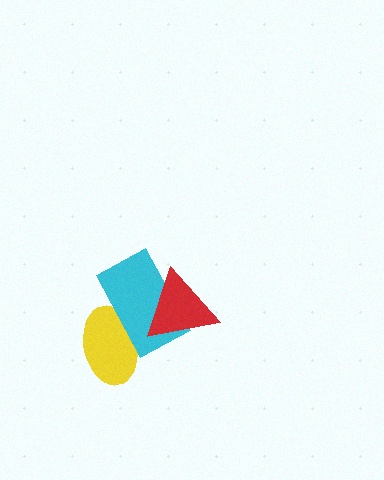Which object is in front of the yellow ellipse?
The cyan rectangle is in front of the yellow ellipse.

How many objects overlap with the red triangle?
1 object overlaps with the red triangle.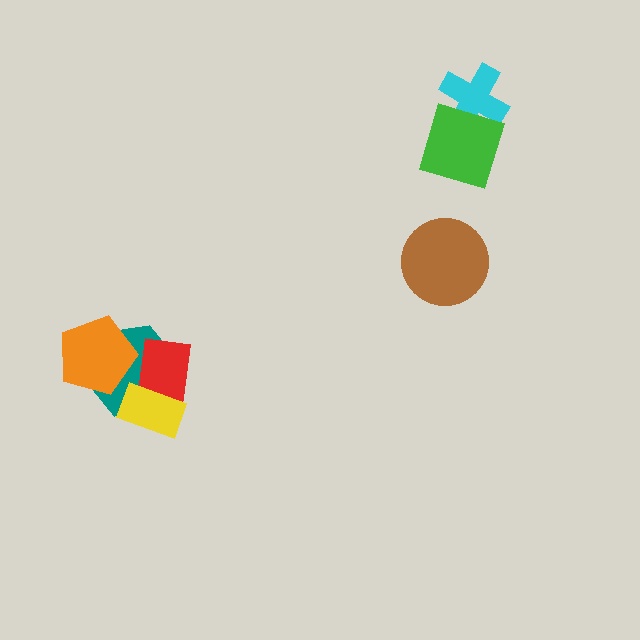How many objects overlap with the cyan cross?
1 object overlaps with the cyan cross.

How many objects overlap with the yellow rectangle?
2 objects overlap with the yellow rectangle.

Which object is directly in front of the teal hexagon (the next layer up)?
The red rectangle is directly in front of the teal hexagon.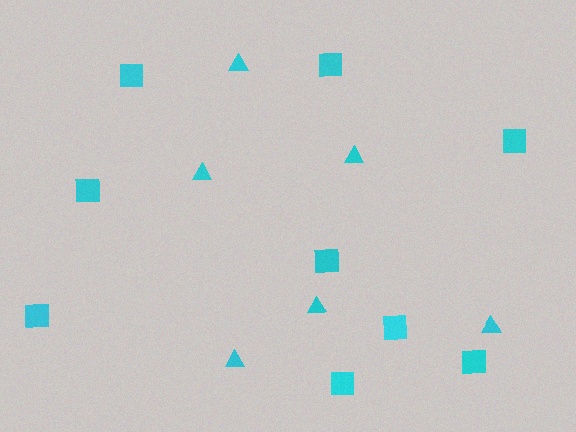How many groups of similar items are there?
There are 2 groups: one group of triangles (6) and one group of squares (9).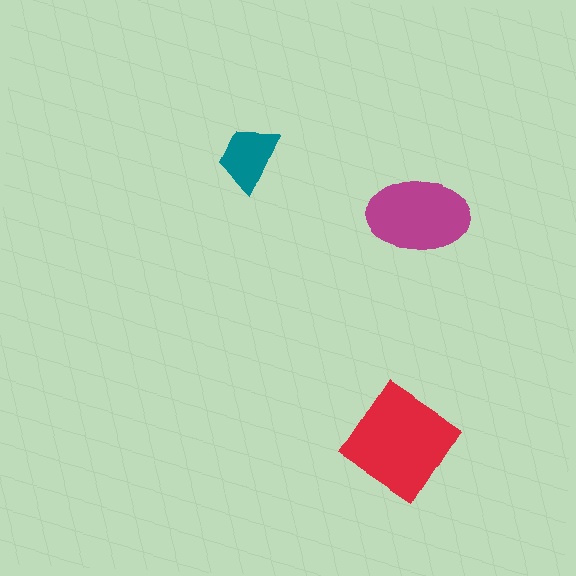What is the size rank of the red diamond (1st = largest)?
1st.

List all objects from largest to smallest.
The red diamond, the magenta ellipse, the teal trapezoid.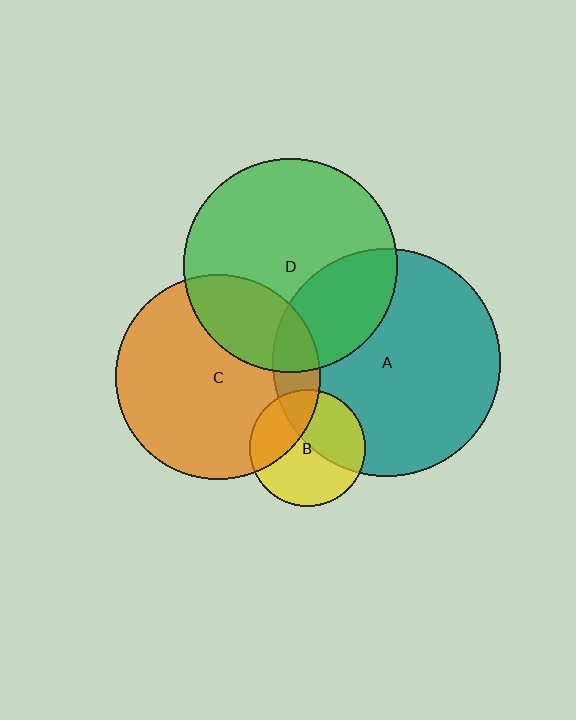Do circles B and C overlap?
Yes.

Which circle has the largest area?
Circle A (teal).